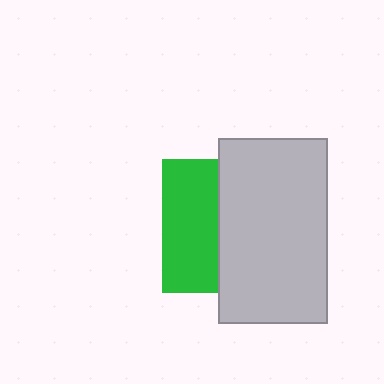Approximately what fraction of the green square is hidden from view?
Roughly 58% of the green square is hidden behind the light gray rectangle.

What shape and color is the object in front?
The object in front is a light gray rectangle.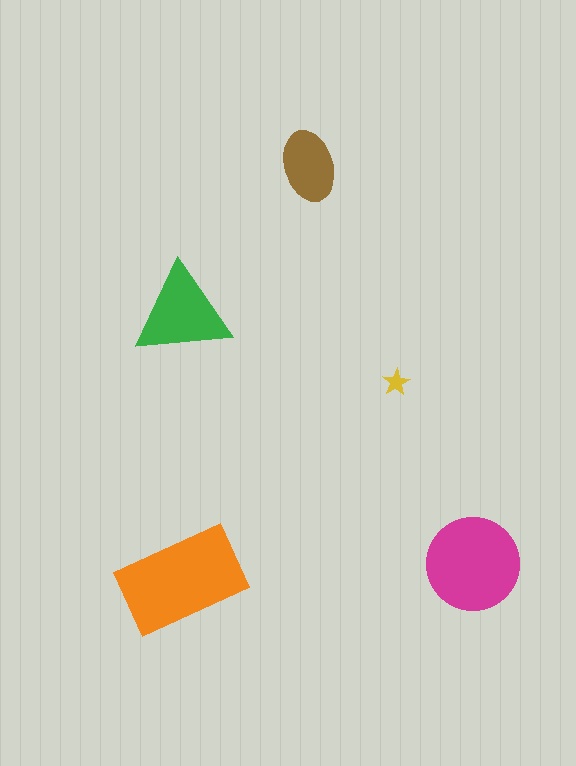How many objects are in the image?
There are 5 objects in the image.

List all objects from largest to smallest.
The orange rectangle, the magenta circle, the green triangle, the brown ellipse, the yellow star.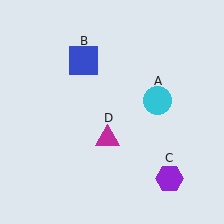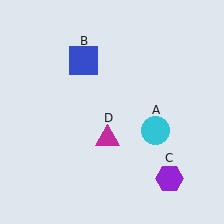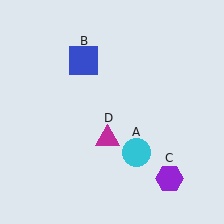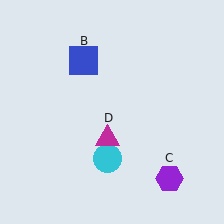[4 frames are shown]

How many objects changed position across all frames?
1 object changed position: cyan circle (object A).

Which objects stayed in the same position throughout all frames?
Blue square (object B) and purple hexagon (object C) and magenta triangle (object D) remained stationary.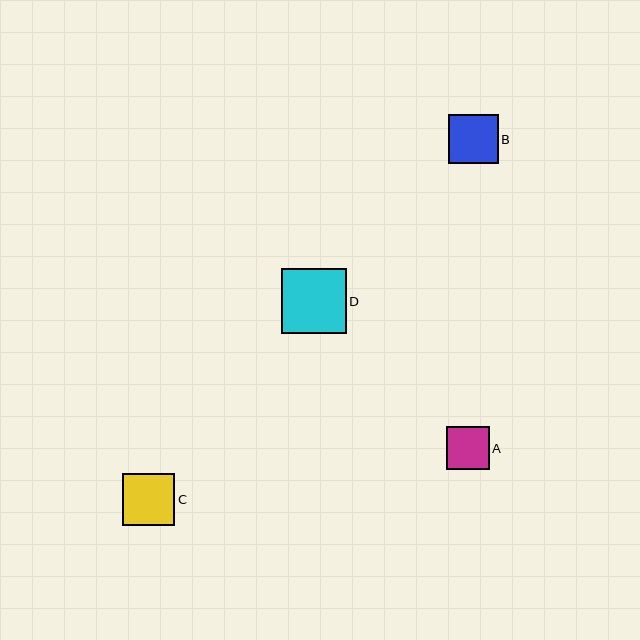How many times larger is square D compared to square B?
Square D is approximately 1.3 times the size of square B.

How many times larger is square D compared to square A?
Square D is approximately 1.5 times the size of square A.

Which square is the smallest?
Square A is the smallest with a size of approximately 43 pixels.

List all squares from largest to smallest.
From largest to smallest: D, C, B, A.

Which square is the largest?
Square D is the largest with a size of approximately 65 pixels.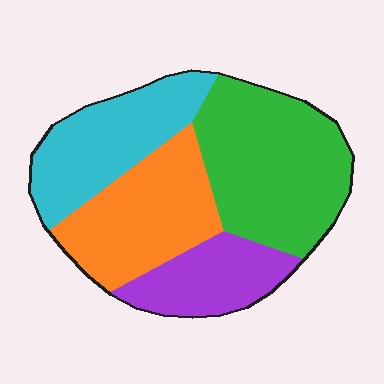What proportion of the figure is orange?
Orange takes up between a quarter and a half of the figure.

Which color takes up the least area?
Purple, at roughly 15%.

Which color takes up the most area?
Green, at roughly 35%.